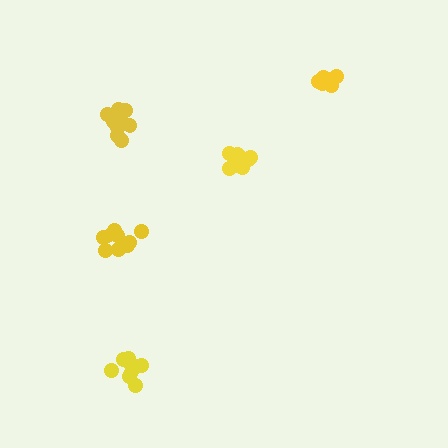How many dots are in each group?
Group 1: 9 dots, Group 2: 9 dots, Group 3: 9 dots, Group 4: 6 dots, Group 5: 12 dots (45 total).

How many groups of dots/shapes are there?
There are 5 groups.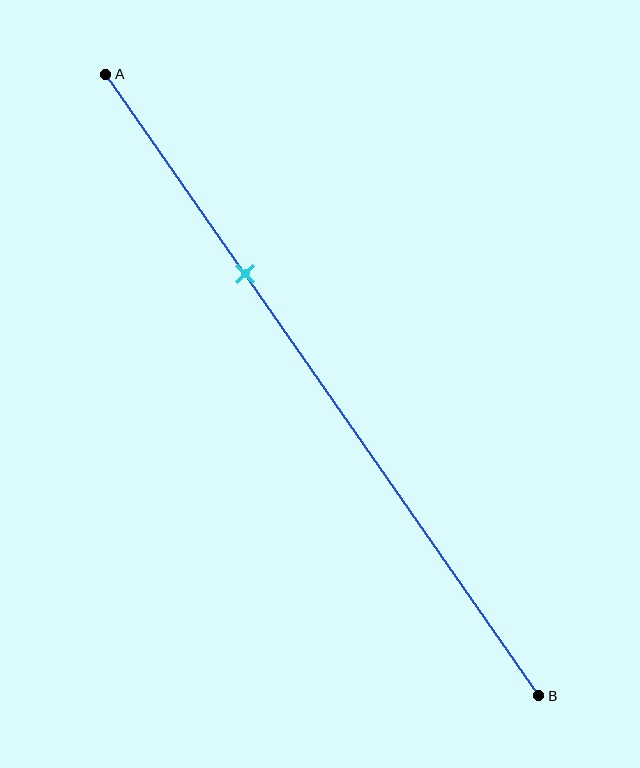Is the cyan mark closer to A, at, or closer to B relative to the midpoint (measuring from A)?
The cyan mark is closer to point A than the midpoint of segment AB.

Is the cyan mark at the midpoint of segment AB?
No, the mark is at about 30% from A, not at the 50% midpoint.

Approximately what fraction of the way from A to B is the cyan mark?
The cyan mark is approximately 30% of the way from A to B.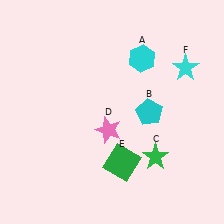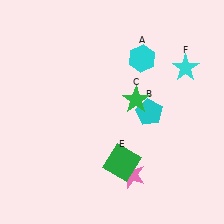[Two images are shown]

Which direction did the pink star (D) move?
The pink star (D) moved down.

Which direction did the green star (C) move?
The green star (C) moved up.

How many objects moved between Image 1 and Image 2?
2 objects moved between the two images.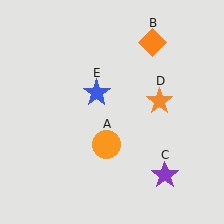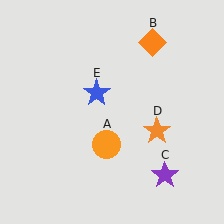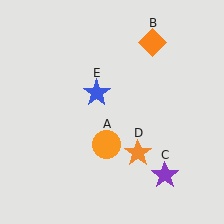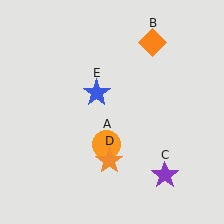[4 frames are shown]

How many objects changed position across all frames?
1 object changed position: orange star (object D).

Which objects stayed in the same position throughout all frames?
Orange circle (object A) and orange diamond (object B) and purple star (object C) and blue star (object E) remained stationary.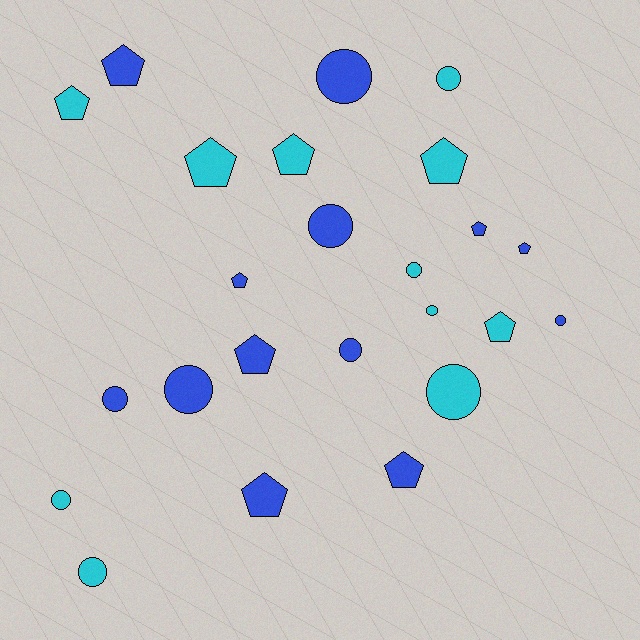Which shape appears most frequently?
Circle, with 12 objects.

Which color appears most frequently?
Blue, with 13 objects.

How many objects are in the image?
There are 24 objects.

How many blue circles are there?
There are 6 blue circles.